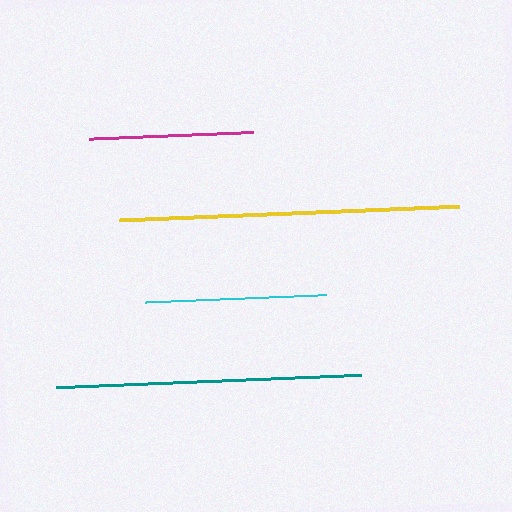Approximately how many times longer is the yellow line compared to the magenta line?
The yellow line is approximately 2.1 times the length of the magenta line.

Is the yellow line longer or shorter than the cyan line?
The yellow line is longer than the cyan line.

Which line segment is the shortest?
The magenta line is the shortest at approximately 164 pixels.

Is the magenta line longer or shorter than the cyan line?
The cyan line is longer than the magenta line.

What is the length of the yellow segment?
The yellow segment is approximately 340 pixels long.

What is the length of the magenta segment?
The magenta segment is approximately 164 pixels long.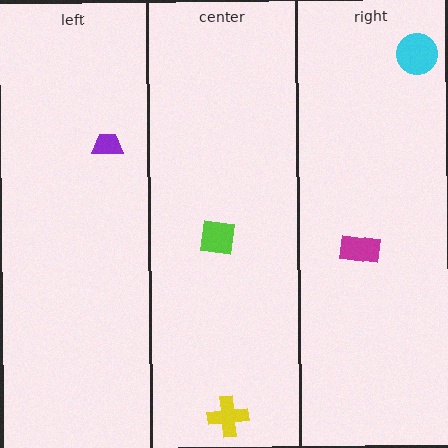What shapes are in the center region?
The yellow cross, the lime square.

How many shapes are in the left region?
1.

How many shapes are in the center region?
2.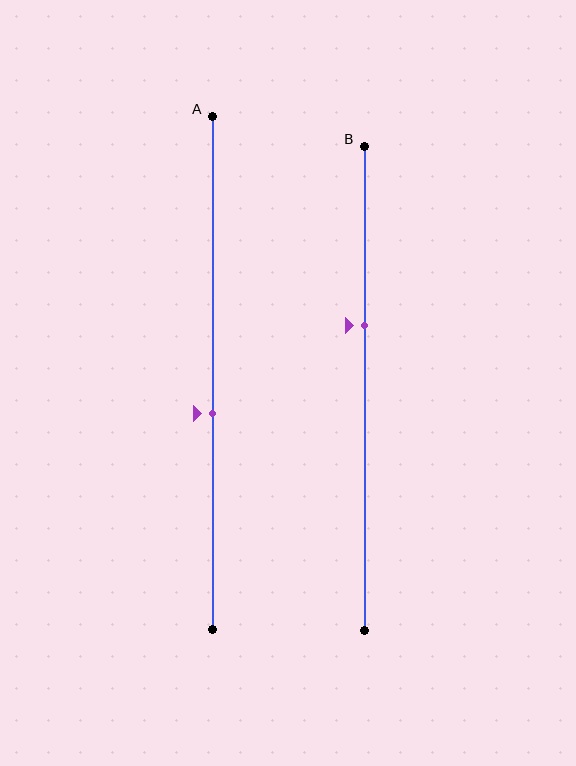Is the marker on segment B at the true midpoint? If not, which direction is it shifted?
No, the marker on segment B is shifted upward by about 13% of the segment length.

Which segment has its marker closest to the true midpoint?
Segment A has its marker closest to the true midpoint.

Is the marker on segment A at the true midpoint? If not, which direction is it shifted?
No, the marker on segment A is shifted downward by about 8% of the segment length.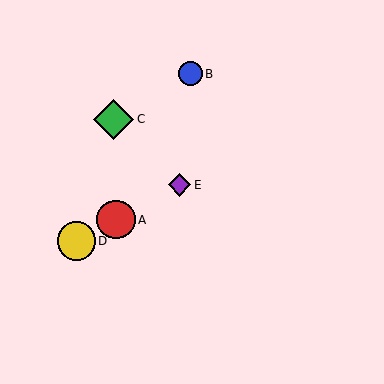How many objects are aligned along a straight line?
3 objects (A, D, E) are aligned along a straight line.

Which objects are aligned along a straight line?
Objects A, D, E are aligned along a straight line.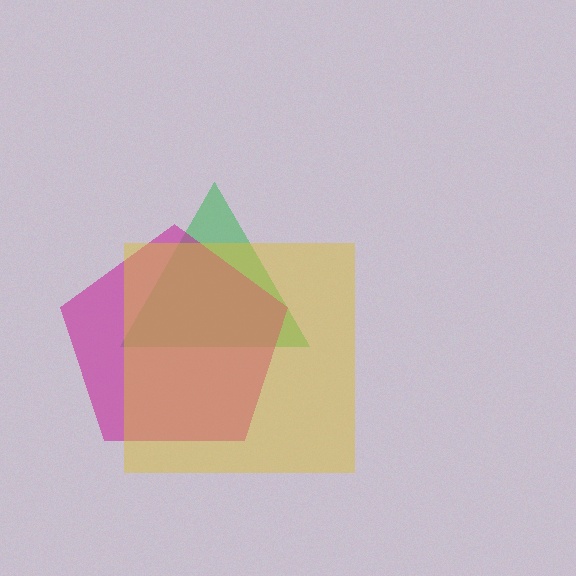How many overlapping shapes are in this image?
There are 3 overlapping shapes in the image.